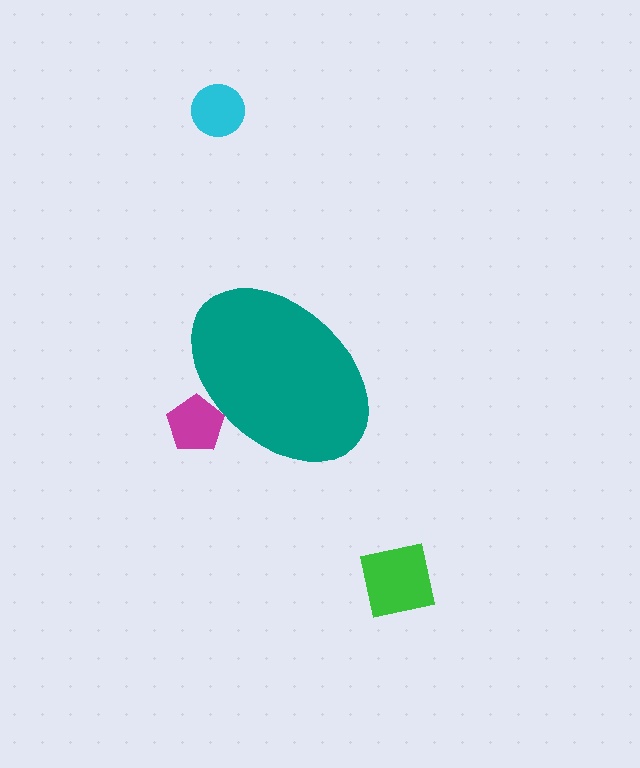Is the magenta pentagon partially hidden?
Yes, the magenta pentagon is partially hidden behind the teal ellipse.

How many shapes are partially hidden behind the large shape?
1 shape is partially hidden.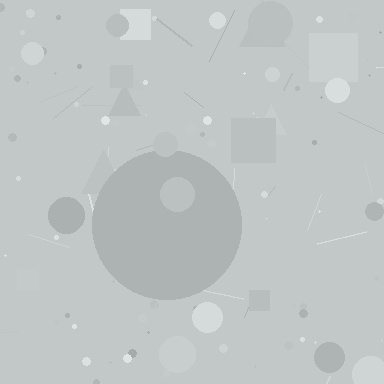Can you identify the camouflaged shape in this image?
The camouflaged shape is a circle.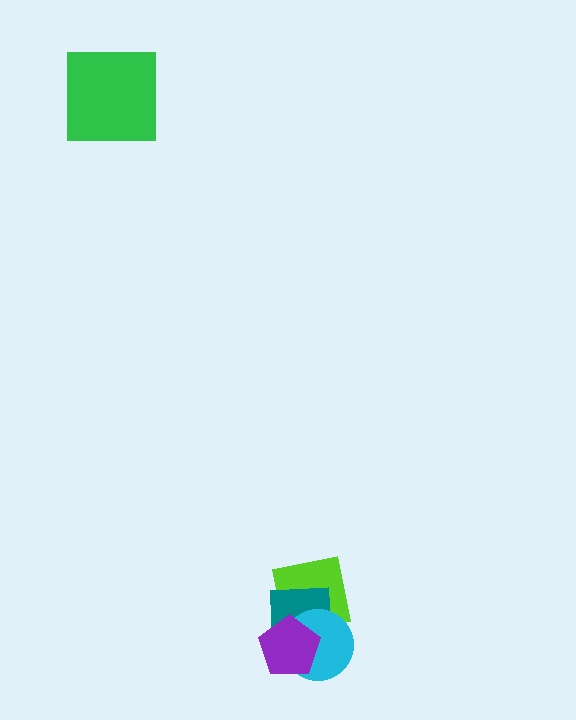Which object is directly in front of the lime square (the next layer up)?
The teal square is directly in front of the lime square.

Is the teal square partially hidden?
Yes, it is partially covered by another shape.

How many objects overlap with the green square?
0 objects overlap with the green square.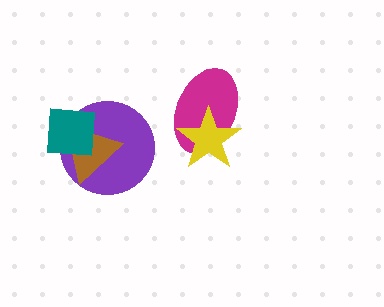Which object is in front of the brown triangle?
The teal square is in front of the brown triangle.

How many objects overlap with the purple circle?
2 objects overlap with the purple circle.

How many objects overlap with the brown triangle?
2 objects overlap with the brown triangle.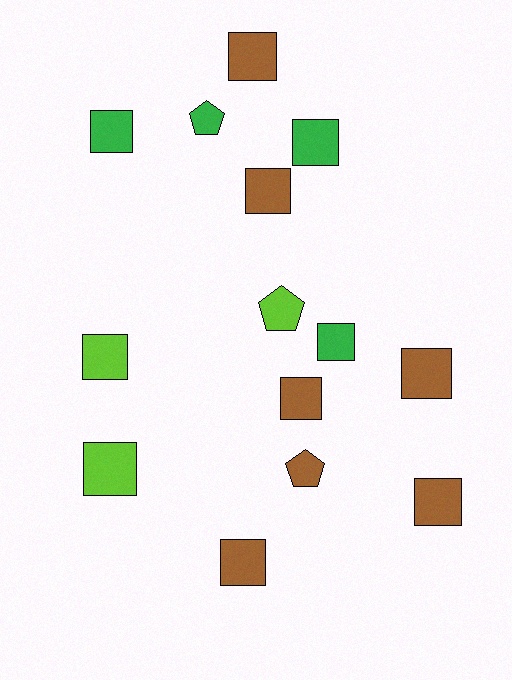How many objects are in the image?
There are 14 objects.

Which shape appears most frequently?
Square, with 11 objects.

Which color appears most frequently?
Brown, with 7 objects.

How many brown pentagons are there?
There is 1 brown pentagon.